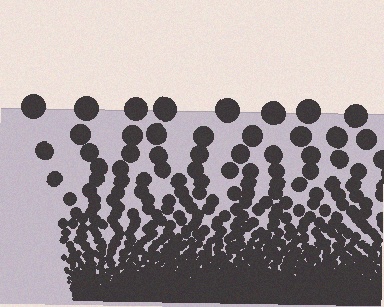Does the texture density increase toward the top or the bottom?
Density increases toward the bottom.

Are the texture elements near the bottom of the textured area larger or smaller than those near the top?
Smaller. The gradient is inverted — elements near the bottom are smaller and denser.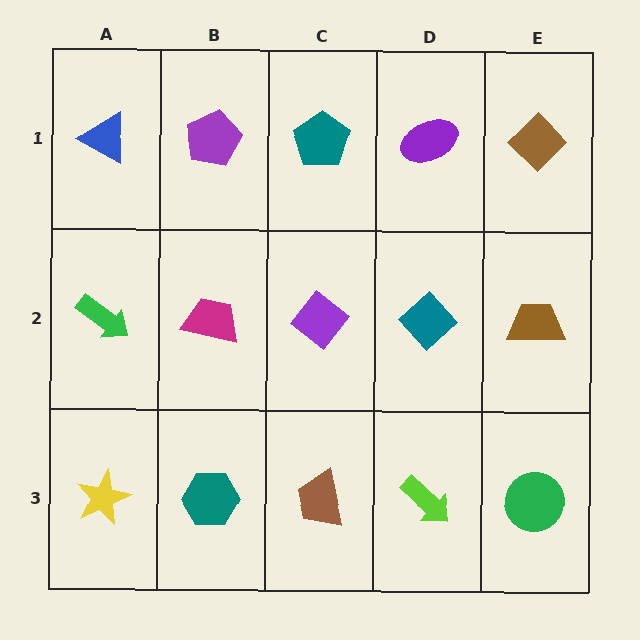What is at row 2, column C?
A purple diamond.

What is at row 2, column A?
A green arrow.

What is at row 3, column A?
A yellow star.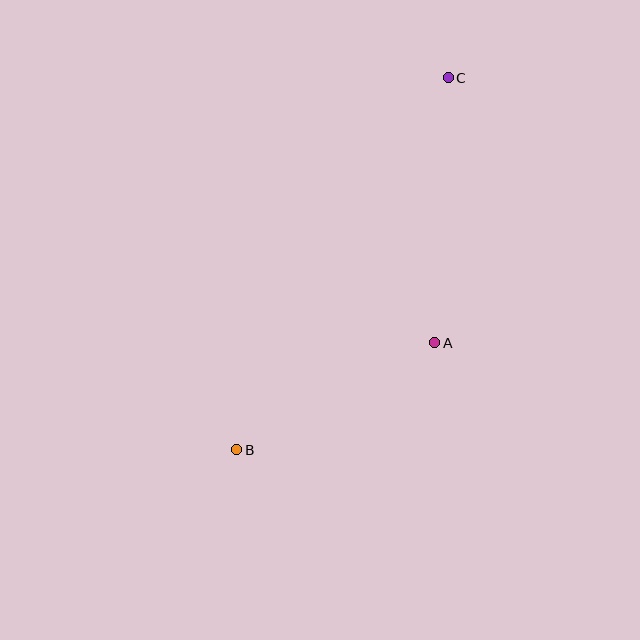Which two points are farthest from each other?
Points B and C are farthest from each other.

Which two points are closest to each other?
Points A and B are closest to each other.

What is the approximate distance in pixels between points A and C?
The distance between A and C is approximately 266 pixels.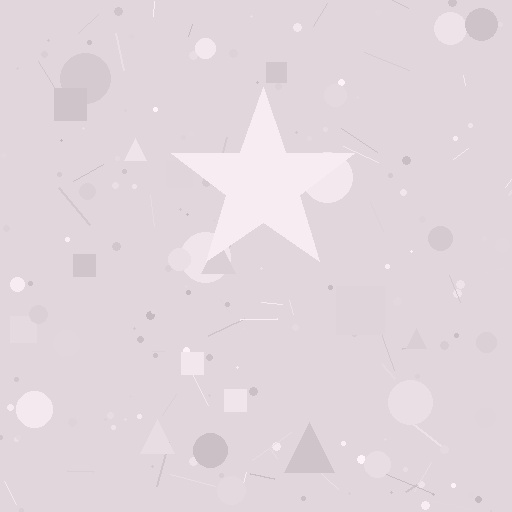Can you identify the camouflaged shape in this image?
The camouflaged shape is a star.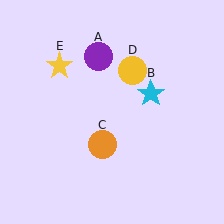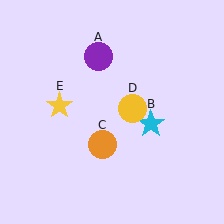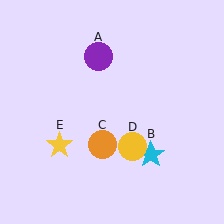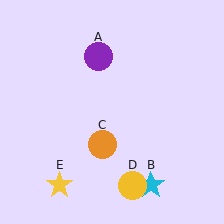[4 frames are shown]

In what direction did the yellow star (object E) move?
The yellow star (object E) moved down.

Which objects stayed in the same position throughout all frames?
Purple circle (object A) and orange circle (object C) remained stationary.